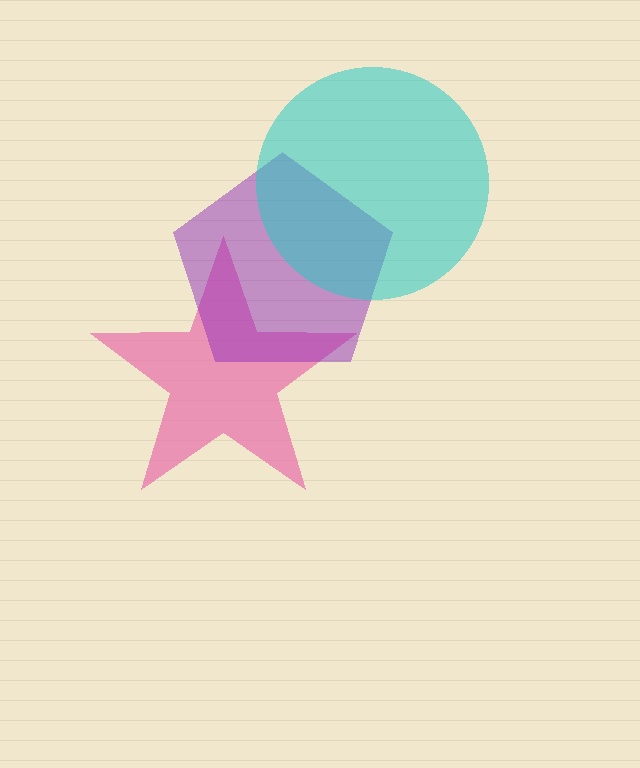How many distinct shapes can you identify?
There are 3 distinct shapes: a pink star, a purple pentagon, a cyan circle.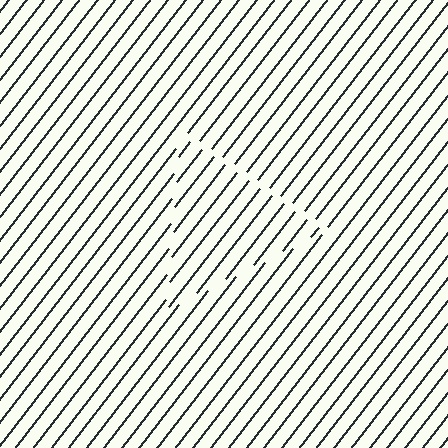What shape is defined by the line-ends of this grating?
An illusory triangle. The interior of the shape contains the same grating, shifted by half a period — the contour is defined by the phase discontinuity where line-ends from the inner and outer gratings abut.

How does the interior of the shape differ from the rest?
The interior of the shape contains the same grating, shifted by half a period — the contour is defined by the phase discontinuity where line-ends from the inner and outer gratings abut.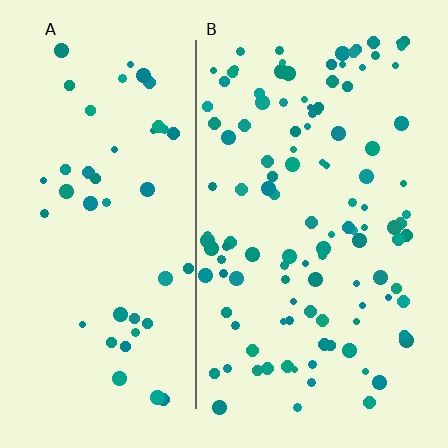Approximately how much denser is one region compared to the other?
Approximately 2.5× — region B over region A.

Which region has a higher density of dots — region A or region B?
B (the right).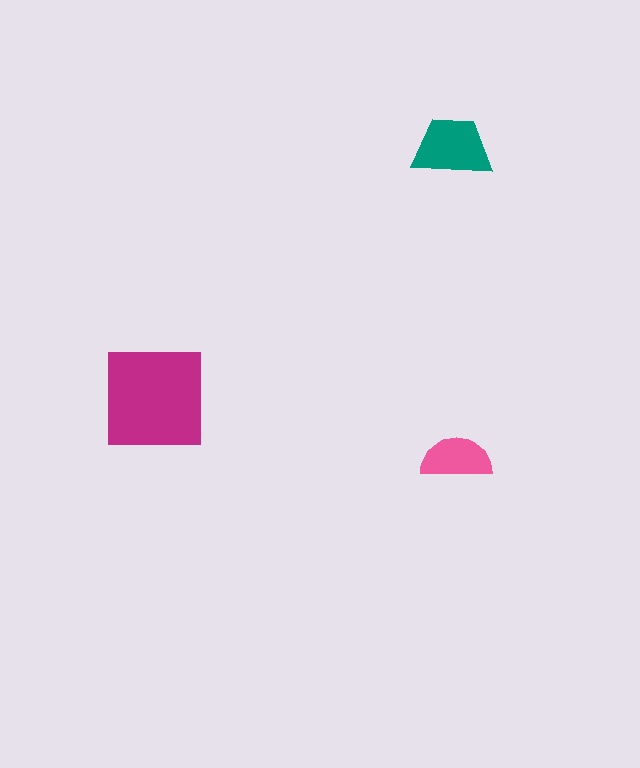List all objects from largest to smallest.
The magenta square, the teal trapezoid, the pink semicircle.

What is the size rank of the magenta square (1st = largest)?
1st.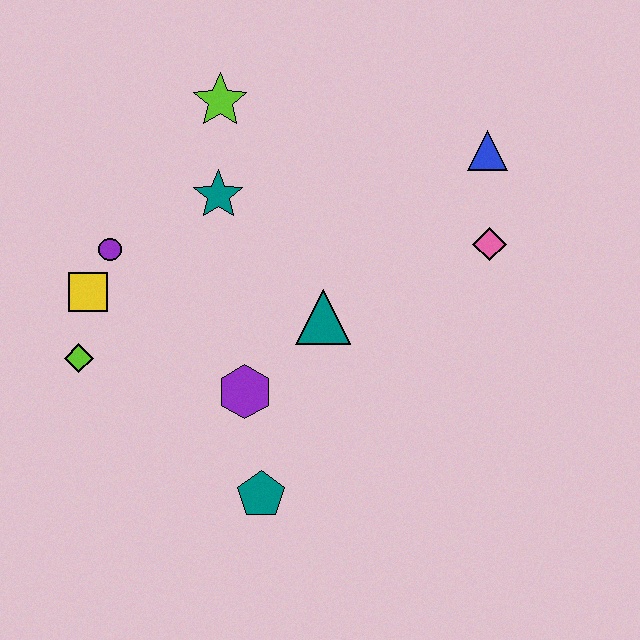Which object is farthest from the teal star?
The teal pentagon is farthest from the teal star.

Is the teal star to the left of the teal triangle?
Yes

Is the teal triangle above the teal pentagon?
Yes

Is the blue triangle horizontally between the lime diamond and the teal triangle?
No